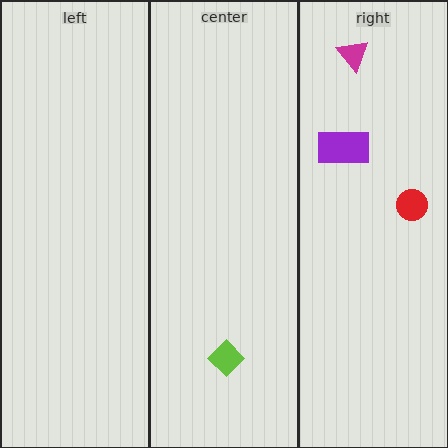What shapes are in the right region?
The red circle, the magenta triangle, the purple rectangle.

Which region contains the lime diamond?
The center region.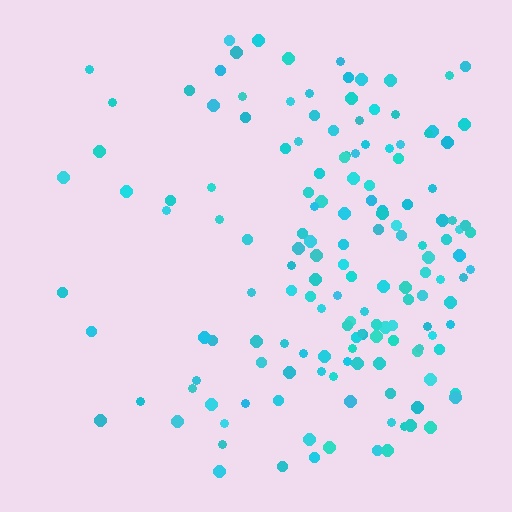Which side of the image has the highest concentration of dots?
The right.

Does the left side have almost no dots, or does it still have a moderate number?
Still a moderate number, just noticeably fewer than the right.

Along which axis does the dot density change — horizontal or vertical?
Horizontal.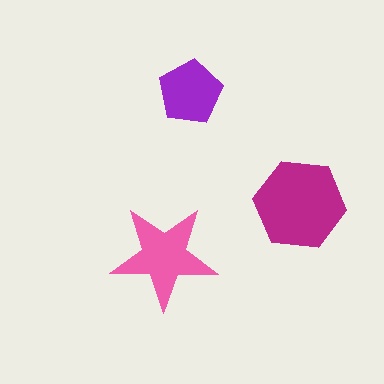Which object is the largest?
The magenta hexagon.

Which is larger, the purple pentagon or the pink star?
The pink star.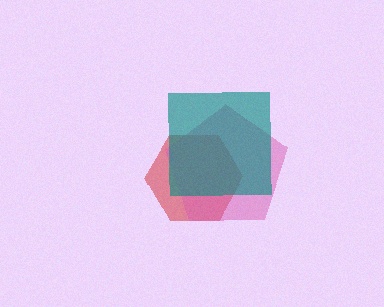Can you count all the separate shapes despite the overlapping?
Yes, there are 3 separate shapes.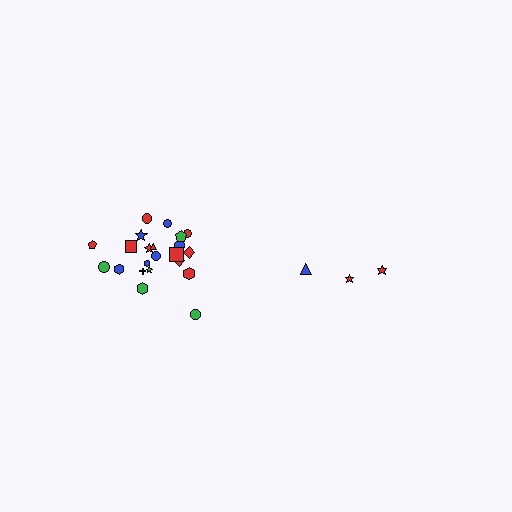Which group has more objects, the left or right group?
The left group.